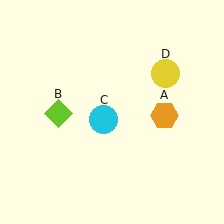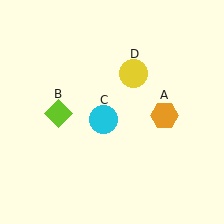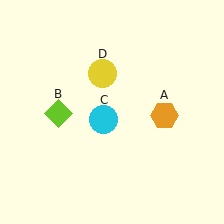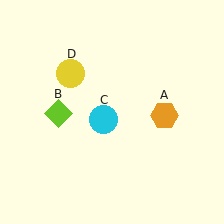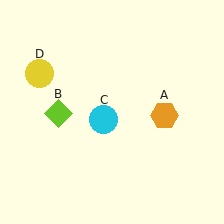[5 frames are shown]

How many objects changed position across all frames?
1 object changed position: yellow circle (object D).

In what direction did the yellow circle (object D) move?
The yellow circle (object D) moved left.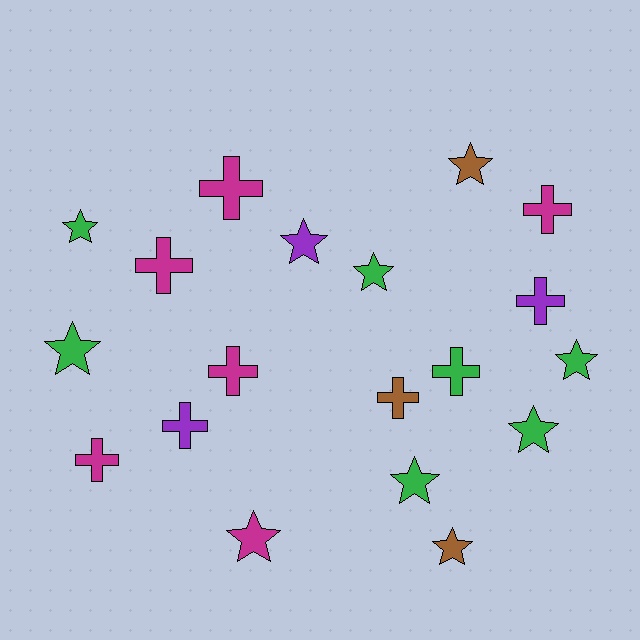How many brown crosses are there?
There is 1 brown cross.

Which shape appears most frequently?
Star, with 10 objects.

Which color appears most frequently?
Green, with 7 objects.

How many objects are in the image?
There are 19 objects.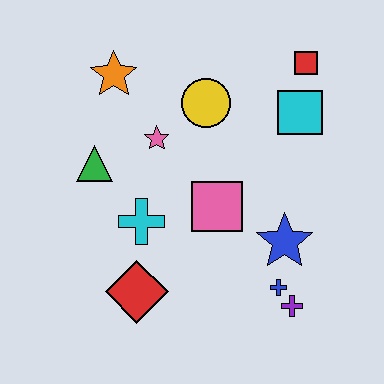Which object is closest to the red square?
The cyan square is closest to the red square.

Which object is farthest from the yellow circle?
The purple cross is farthest from the yellow circle.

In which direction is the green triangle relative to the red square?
The green triangle is to the left of the red square.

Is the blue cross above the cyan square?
No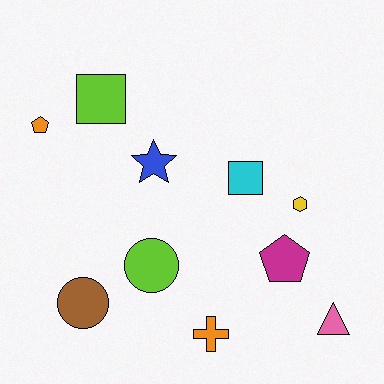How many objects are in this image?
There are 10 objects.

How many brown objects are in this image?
There is 1 brown object.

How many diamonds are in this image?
There are no diamonds.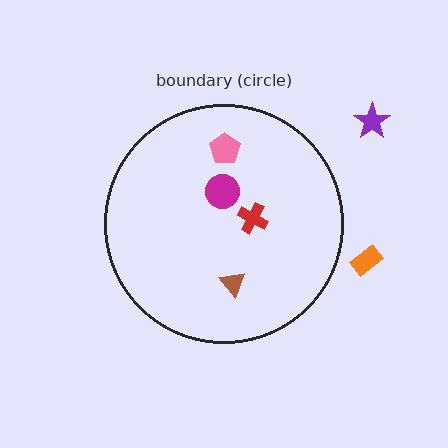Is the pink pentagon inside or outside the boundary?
Inside.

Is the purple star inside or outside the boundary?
Outside.